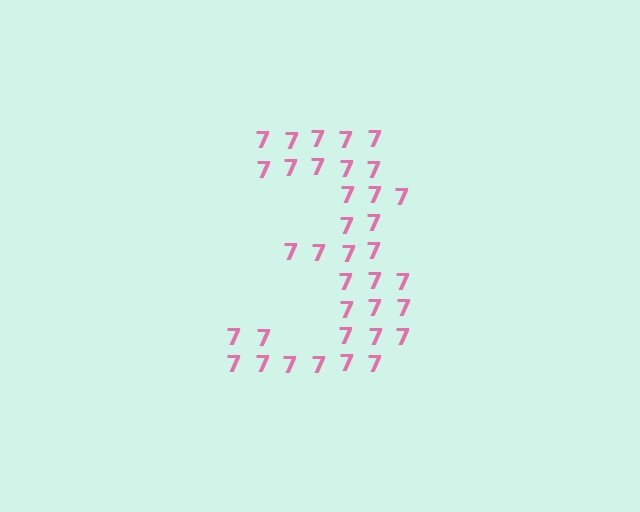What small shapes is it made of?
It is made of small digit 7's.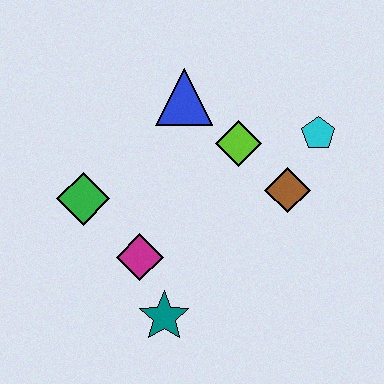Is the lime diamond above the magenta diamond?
Yes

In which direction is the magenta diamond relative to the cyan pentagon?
The magenta diamond is to the left of the cyan pentagon.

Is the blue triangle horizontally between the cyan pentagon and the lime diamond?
No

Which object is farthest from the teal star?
The cyan pentagon is farthest from the teal star.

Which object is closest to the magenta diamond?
The teal star is closest to the magenta diamond.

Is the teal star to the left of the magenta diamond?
No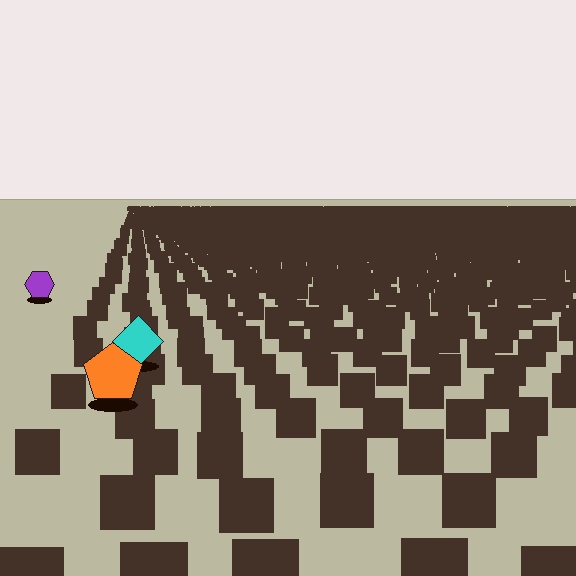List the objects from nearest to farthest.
From nearest to farthest: the orange pentagon, the cyan diamond, the purple hexagon.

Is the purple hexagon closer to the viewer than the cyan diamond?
No. The cyan diamond is closer — you can tell from the texture gradient: the ground texture is coarser near it.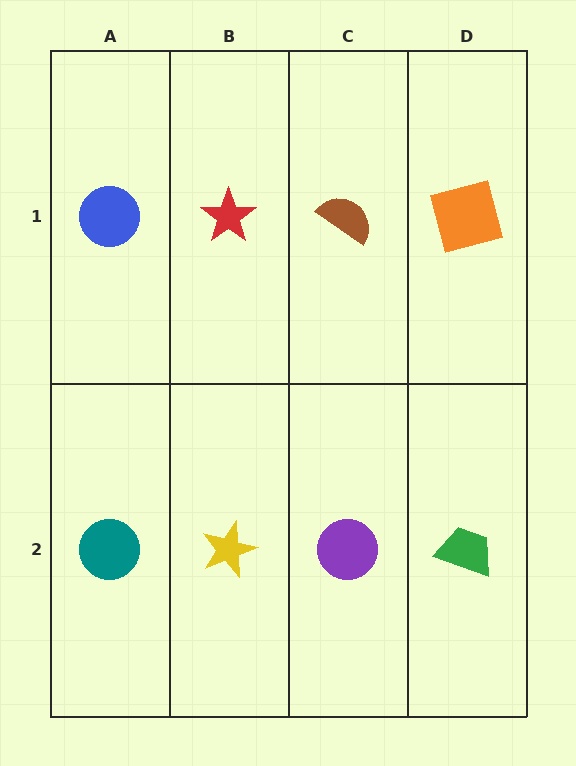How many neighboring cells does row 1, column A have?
2.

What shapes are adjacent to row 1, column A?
A teal circle (row 2, column A), a red star (row 1, column B).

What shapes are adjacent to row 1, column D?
A green trapezoid (row 2, column D), a brown semicircle (row 1, column C).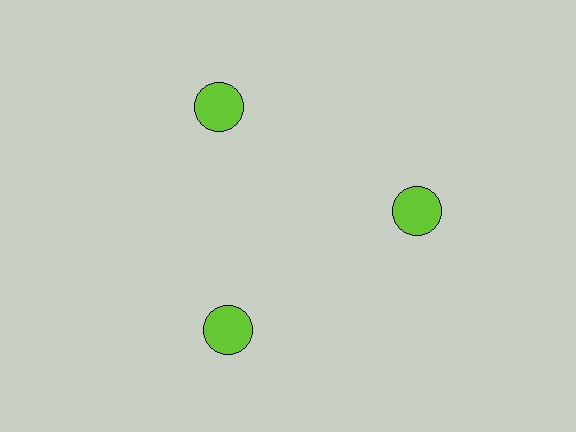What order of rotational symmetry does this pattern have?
This pattern has 3-fold rotational symmetry.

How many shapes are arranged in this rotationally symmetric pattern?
There are 3 shapes, arranged in 3 groups of 1.